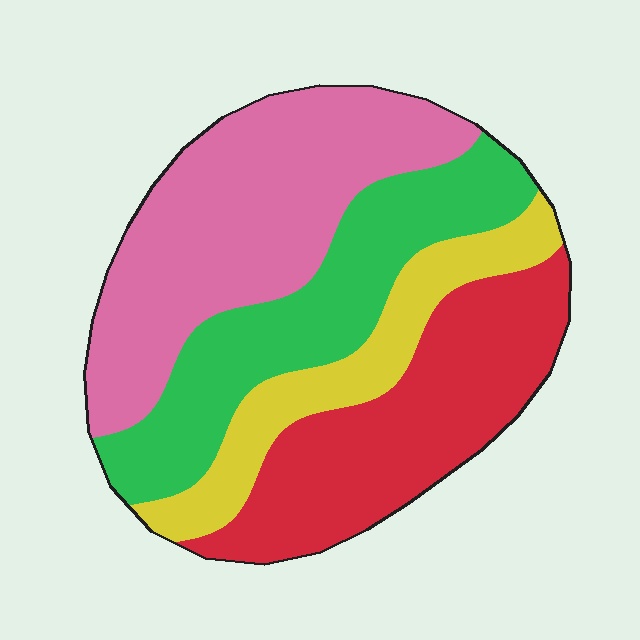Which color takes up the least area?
Yellow, at roughly 15%.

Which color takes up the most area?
Pink, at roughly 35%.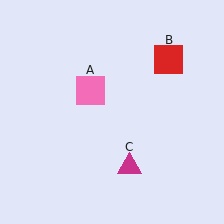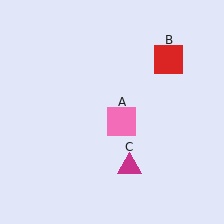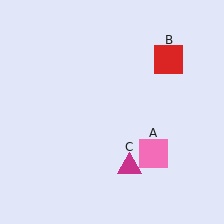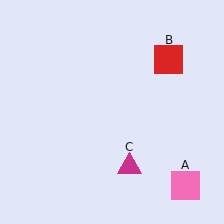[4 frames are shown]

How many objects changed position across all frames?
1 object changed position: pink square (object A).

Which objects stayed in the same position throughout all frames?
Red square (object B) and magenta triangle (object C) remained stationary.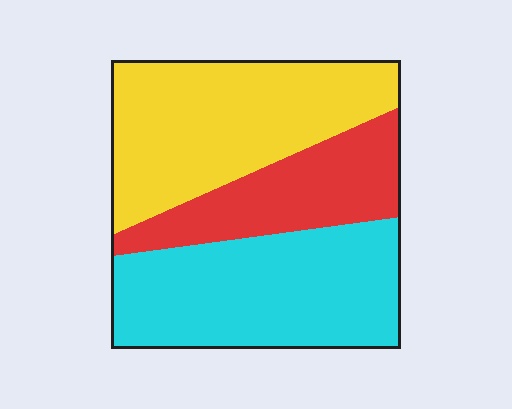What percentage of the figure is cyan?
Cyan covers around 40% of the figure.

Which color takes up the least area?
Red, at roughly 25%.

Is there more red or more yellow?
Yellow.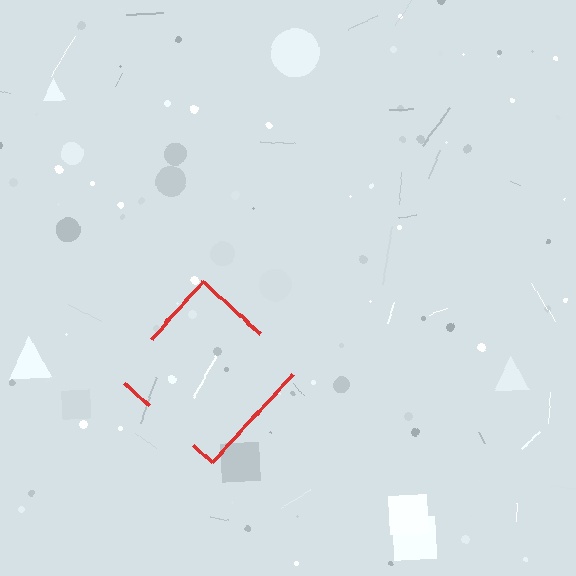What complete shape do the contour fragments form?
The contour fragments form a diamond.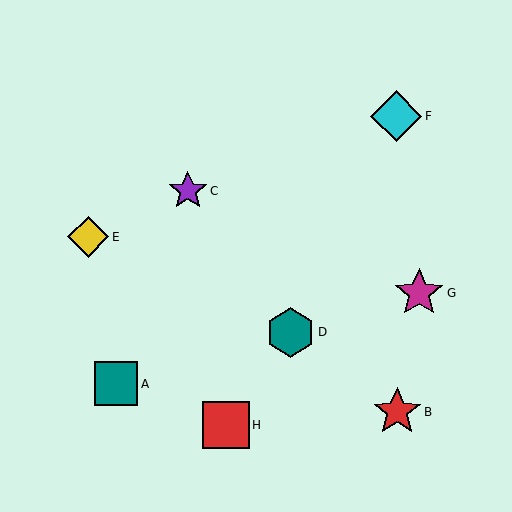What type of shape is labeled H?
Shape H is a red square.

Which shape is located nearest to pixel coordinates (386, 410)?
The red star (labeled B) at (397, 412) is nearest to that location.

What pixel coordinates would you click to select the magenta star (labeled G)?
Click at (419, 293) to select the magenta star G.